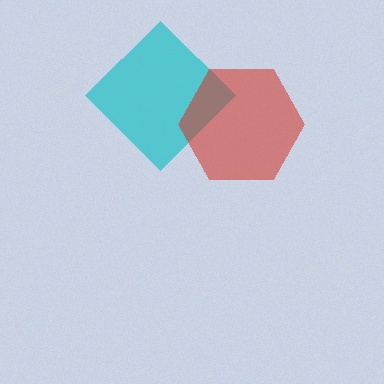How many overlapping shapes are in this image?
There are 2 overlapping shapes in the image.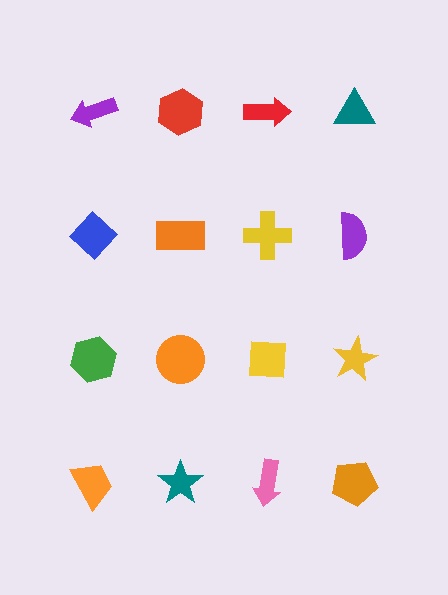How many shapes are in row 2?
4 shapes.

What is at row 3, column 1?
A green hexagon.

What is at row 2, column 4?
A purple semicircle.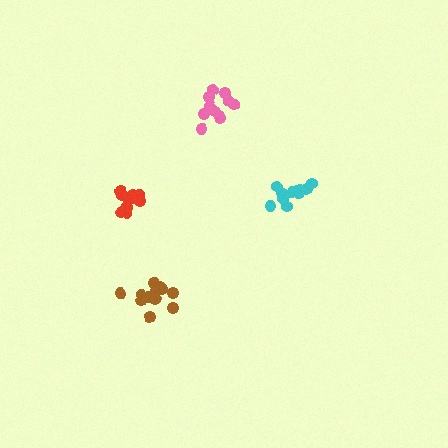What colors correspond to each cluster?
The clusters are colored: pink, red, brown, cyan.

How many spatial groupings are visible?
There are 4 spatial groupings.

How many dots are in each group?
Group 1: 11 dots, Group 2: 13 dots, Group 3: 13 dots, Group 4: 11 dots (48 total).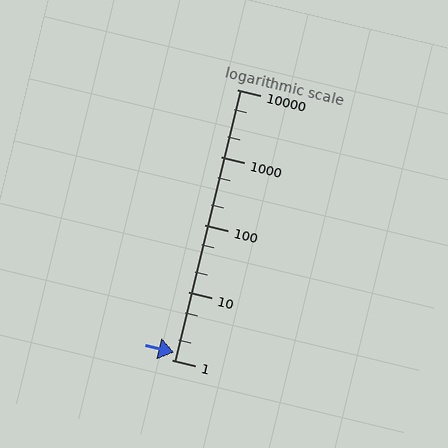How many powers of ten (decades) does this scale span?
The scale spans 4 decades, from 1 to 10000.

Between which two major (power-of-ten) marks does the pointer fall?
The pointer is between 1 and 10.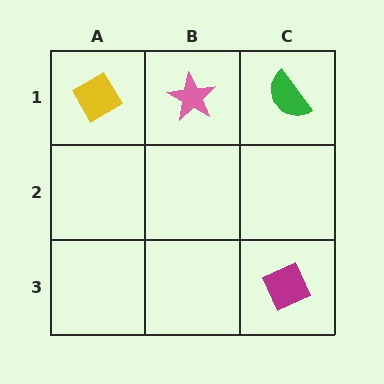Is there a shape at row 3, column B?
No, that cell is empty.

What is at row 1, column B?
A pink star.